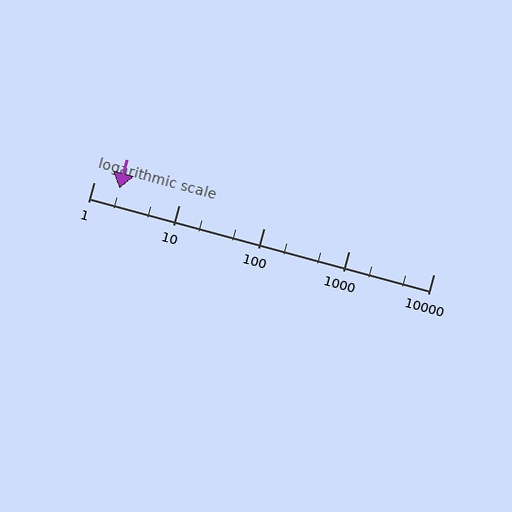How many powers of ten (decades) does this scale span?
The scale spans 4 decades, from 1 to 10000.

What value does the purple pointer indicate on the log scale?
The pointer indicates approximately 2.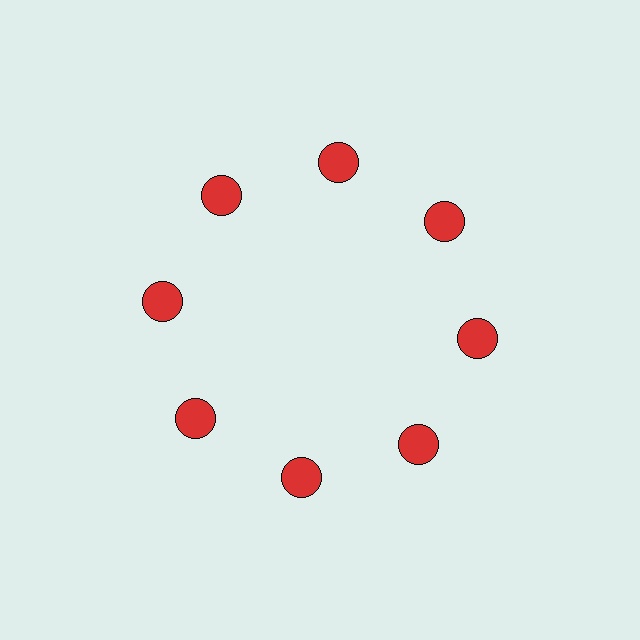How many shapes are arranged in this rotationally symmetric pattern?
There are 8 shapes, arranged in 8 groups of 1.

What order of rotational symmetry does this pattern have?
This pattern has 8-fold rotational symmetry.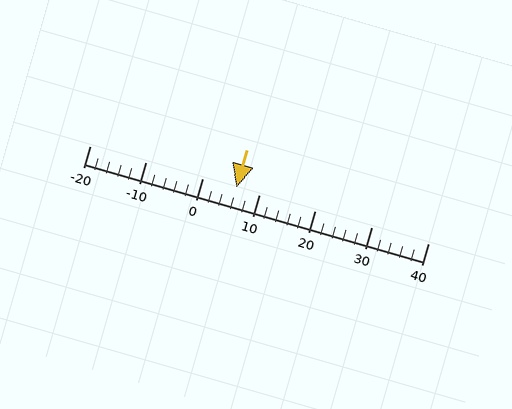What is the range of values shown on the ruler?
The ruler shows values from -20 to 40.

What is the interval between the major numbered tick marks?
The major tick marks are spaced 10 units apart.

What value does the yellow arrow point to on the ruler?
The yellow arrow points to approximately 6.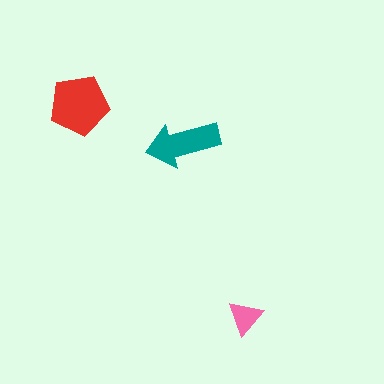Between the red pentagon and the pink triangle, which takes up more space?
The red pentagon.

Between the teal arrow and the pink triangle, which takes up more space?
The teal arrow.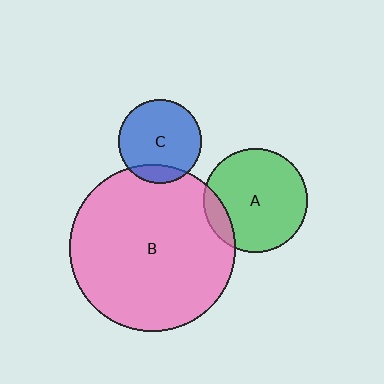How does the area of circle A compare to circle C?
Approximately 1.6 times.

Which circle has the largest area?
Circle B (pink).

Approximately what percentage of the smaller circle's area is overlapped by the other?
Approximately 15%.